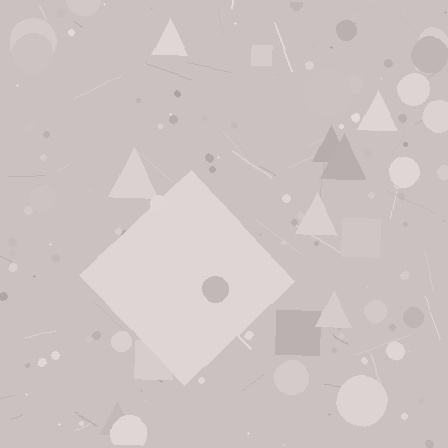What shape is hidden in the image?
A diamond is hidden in the image.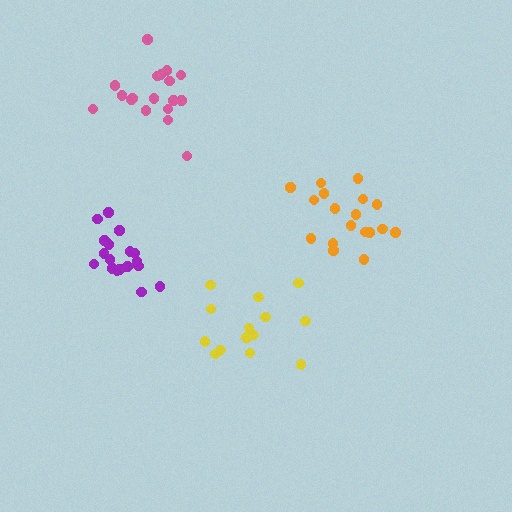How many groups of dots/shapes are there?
There are 4 groups.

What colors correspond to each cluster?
The clusters are colored: purple, orange, pink, yellow.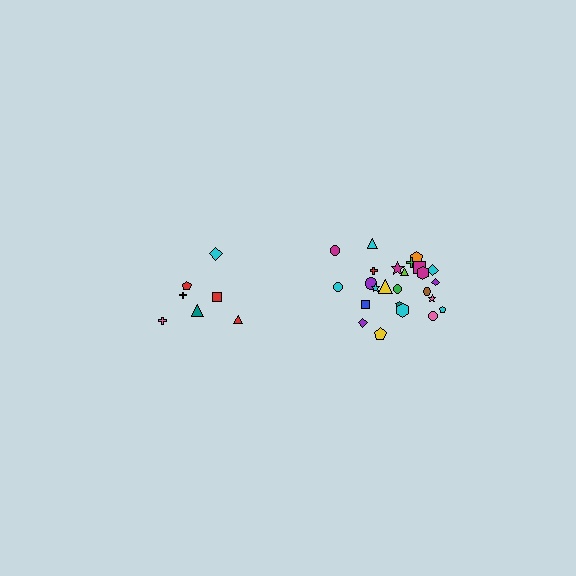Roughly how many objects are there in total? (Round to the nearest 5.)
Roughly 30 objects in total.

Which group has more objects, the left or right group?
The right group.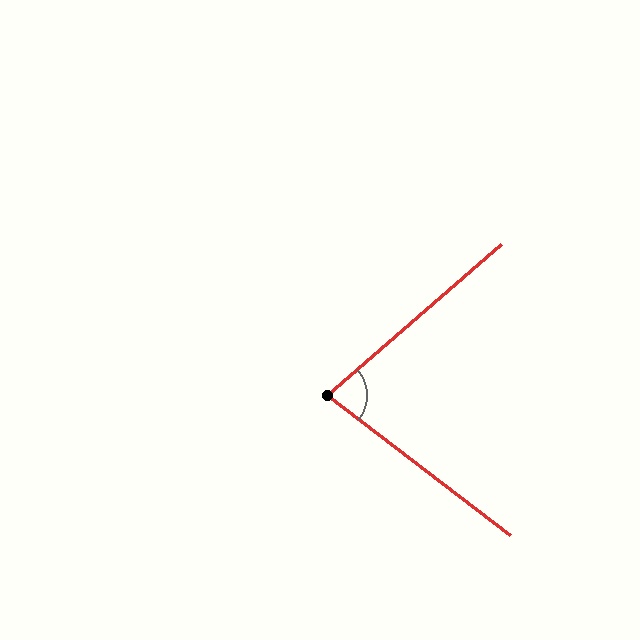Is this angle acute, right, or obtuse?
It is acute.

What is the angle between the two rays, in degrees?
Approximately 79 degrees.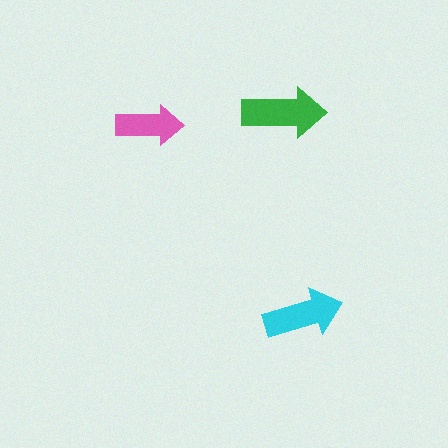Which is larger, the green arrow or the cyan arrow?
The green one.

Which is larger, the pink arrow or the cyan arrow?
The cyan one.